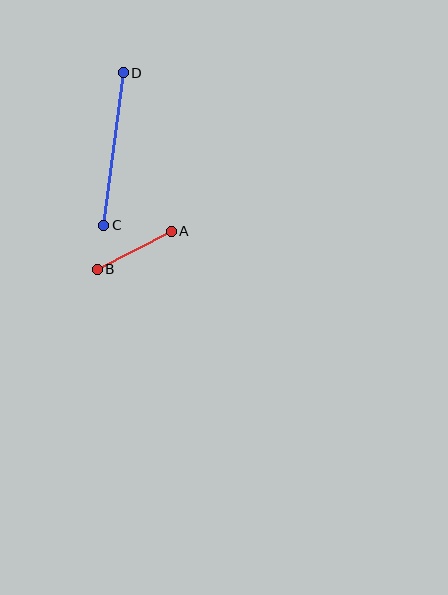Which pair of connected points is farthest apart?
Points C and D are farthest apart.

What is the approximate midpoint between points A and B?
The midpoint is at approximately (134, 250) pixels.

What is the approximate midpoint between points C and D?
The midpoint is at approximately (114, 149) pixels.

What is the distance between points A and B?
The distance is approximately 83 pixels.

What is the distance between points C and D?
The distance is approximately 154 pixels.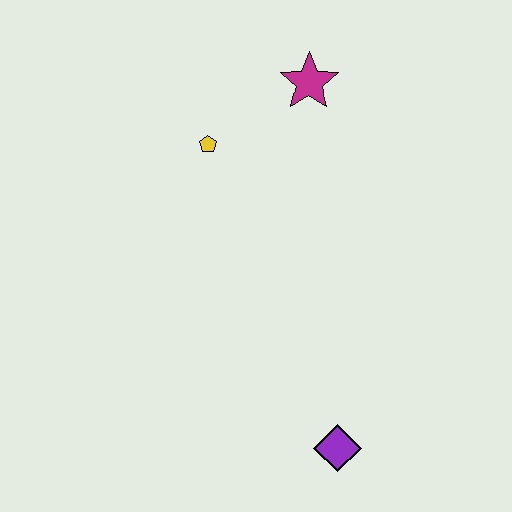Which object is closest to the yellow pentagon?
The magenta star is closest to the yellow pentagon.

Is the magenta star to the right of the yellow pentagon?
Yes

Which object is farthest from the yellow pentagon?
The purple diamond is farthest from the yellow pentagon.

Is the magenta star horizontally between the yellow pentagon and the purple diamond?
Yes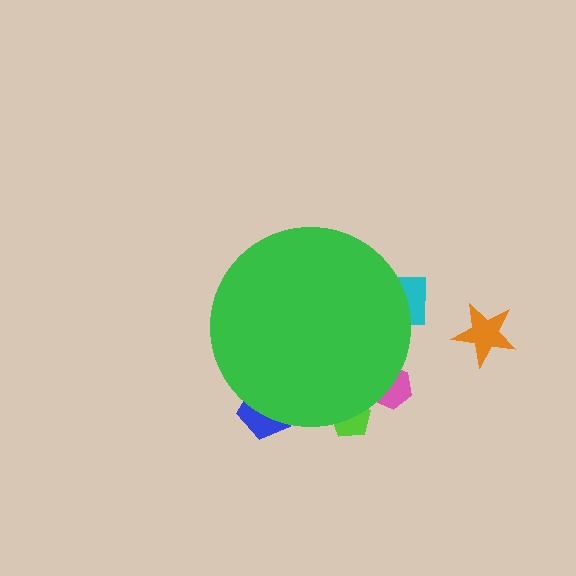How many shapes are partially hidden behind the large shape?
4 shapes are partially hidden.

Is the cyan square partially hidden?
Yes, the cyan square is partially hidden behind the green circle.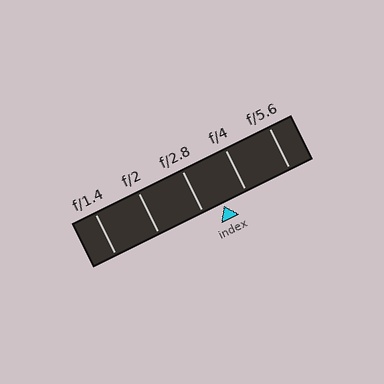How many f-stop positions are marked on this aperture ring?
There are 5 f-stop positions marked.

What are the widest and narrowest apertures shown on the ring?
The widest aperture shown is f/1.4 and the narrowest is f/5.6.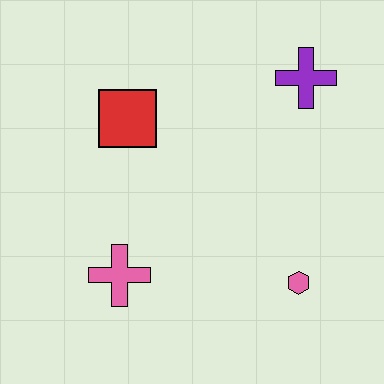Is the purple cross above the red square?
Yes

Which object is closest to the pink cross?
The red square is closest to the pink cross.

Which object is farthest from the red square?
The pink hexagon is farthest from the red square.